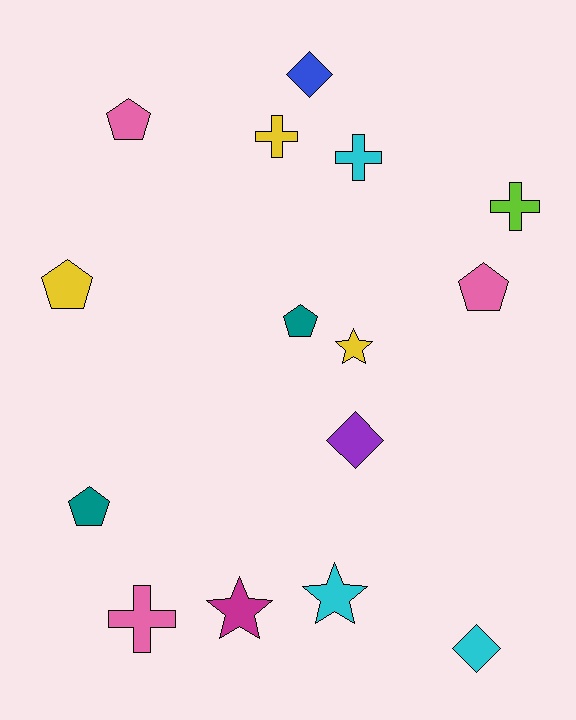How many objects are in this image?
There are 15 objects.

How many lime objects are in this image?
There is 1 lime object.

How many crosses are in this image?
There are 4 crosses.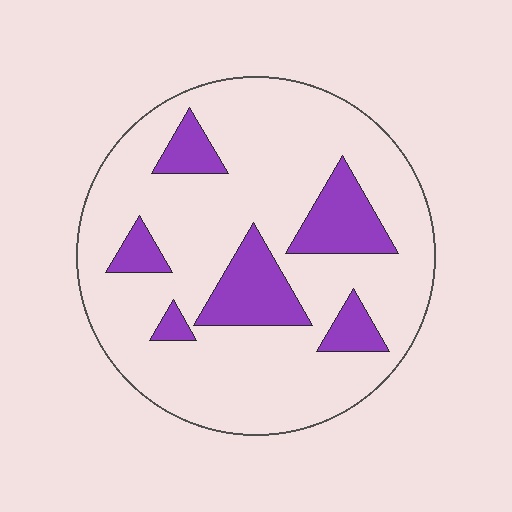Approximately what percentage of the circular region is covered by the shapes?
Approximately 20%.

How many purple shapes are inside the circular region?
6.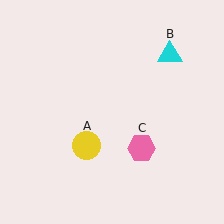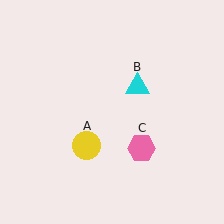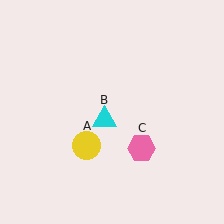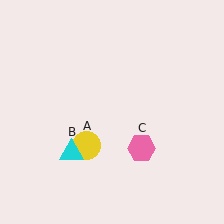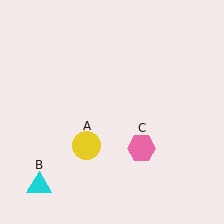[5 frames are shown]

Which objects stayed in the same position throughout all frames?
Yellow circle (object A) and pink hexagon (object C) remained stationary.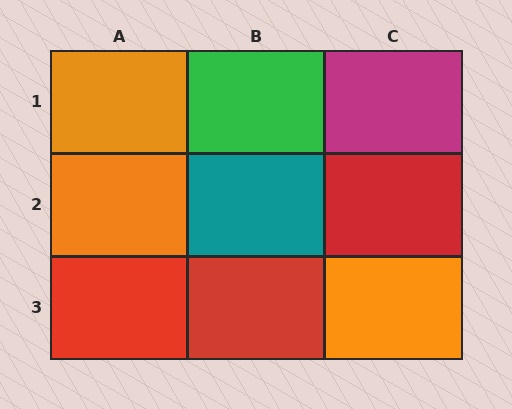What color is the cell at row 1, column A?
Orange.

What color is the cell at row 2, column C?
Red.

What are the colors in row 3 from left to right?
Red, red, orange.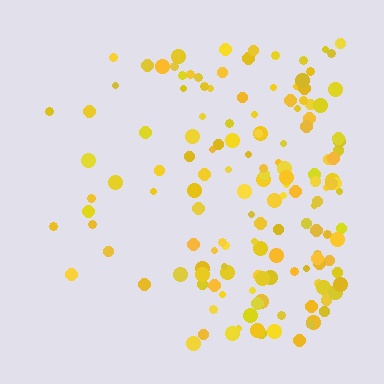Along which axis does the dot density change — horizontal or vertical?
Horizontal.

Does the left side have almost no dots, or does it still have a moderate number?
Still a moderate number, just noticeably fewer than the right.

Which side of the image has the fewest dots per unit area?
The left.